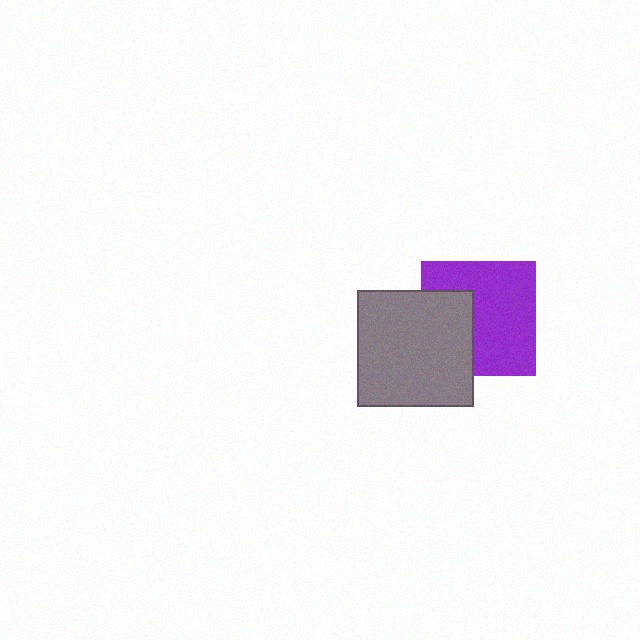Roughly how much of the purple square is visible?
Most of it is visible (roughly 66%).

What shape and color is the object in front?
The object in front is a gray square.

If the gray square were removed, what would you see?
You would see the complete purple square.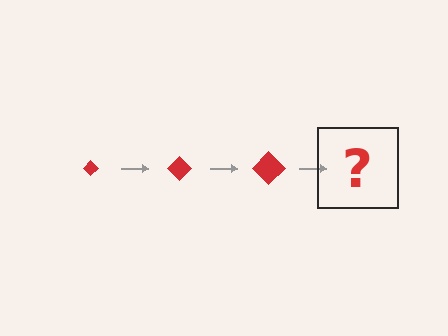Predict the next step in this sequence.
The next step is a red diamond, larger than the previous one.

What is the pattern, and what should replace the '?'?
The pattern is that the diamond gets progressively larger each step. The '?' should be a red diamond, larger than the previous one.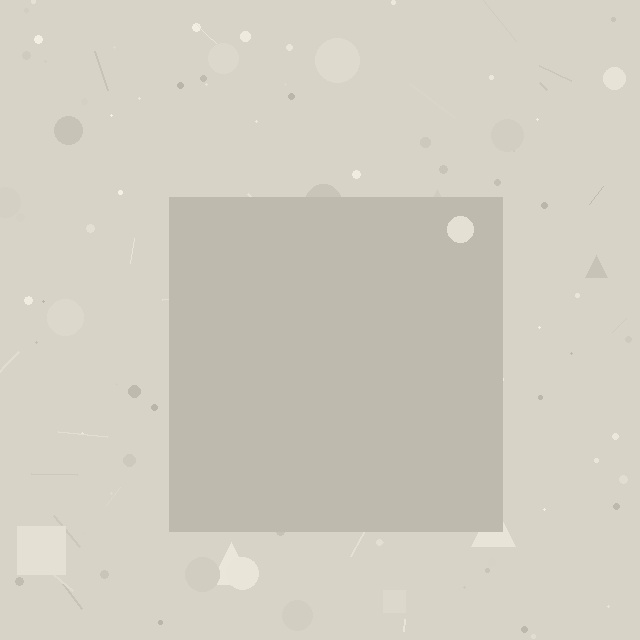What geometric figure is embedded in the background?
A square is embedded in the background.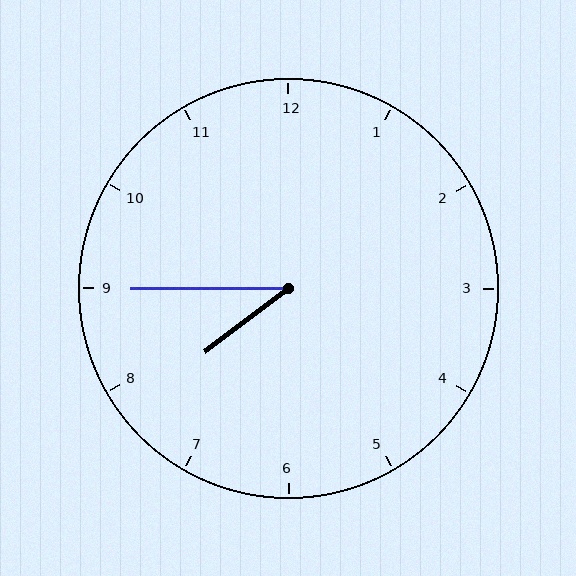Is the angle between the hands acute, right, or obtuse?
It is acute.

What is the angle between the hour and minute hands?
Approximately 38 degrees.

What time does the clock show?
7:45.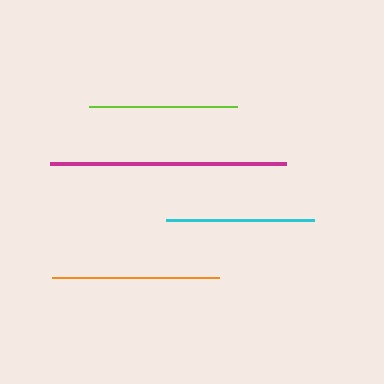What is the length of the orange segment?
The orange segment is approximately 166 pixels long.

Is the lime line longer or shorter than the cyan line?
The lime line is longer than the cyan line.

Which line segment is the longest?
The magenta line is the longest at approximately 236 pixels.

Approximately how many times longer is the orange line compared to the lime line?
The orange line is approximately 1.1 times the length of the lime line.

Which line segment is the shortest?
The cyan line is the shortest at approximately 147 pixels.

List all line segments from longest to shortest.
From longest to shortest: magenta, orange, lime, cyan.